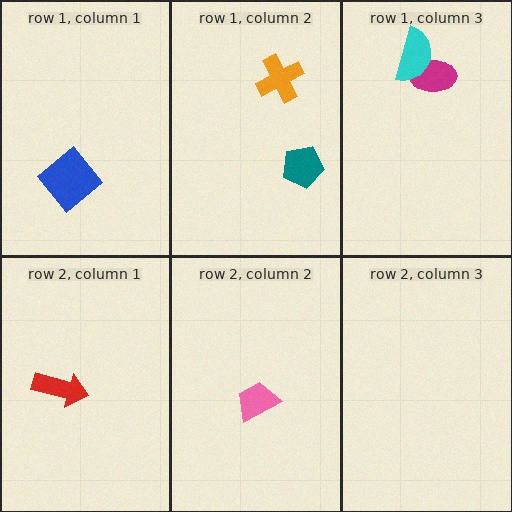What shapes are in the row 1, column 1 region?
The blue diamond.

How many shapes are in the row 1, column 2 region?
2.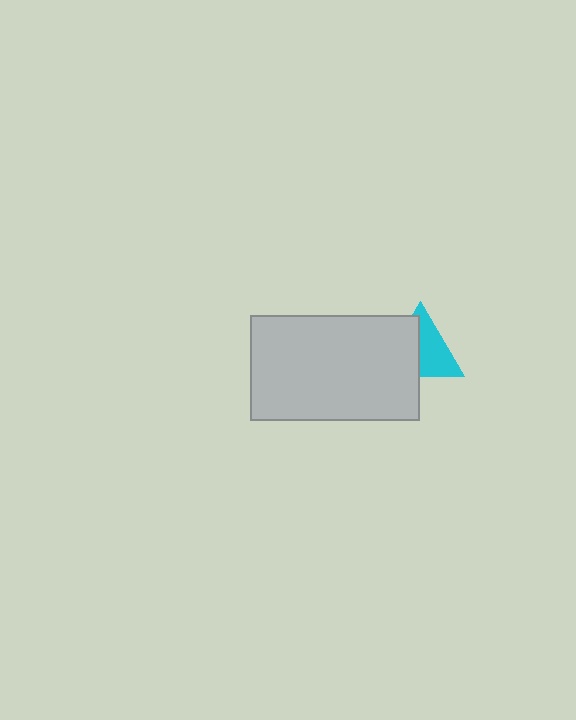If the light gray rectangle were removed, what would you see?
You would see the complete cyan triangle.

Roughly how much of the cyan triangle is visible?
About half of it is visible (roughly 54%).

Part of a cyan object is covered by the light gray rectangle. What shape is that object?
It is a triangle.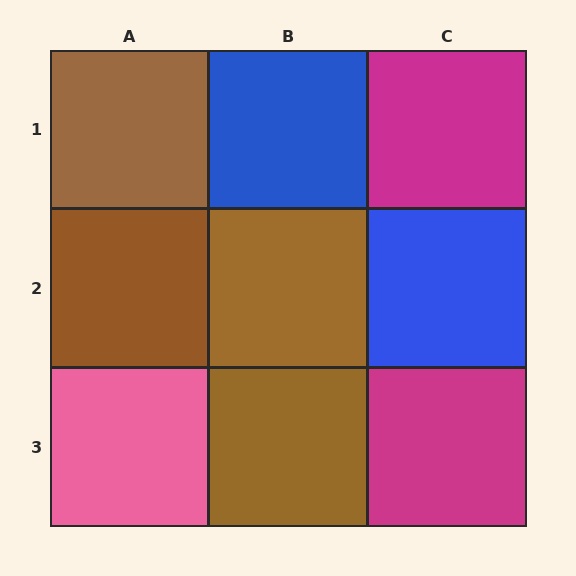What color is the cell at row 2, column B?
Brown.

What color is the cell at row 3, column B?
Brown.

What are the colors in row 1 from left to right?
Brown, blue, magenta.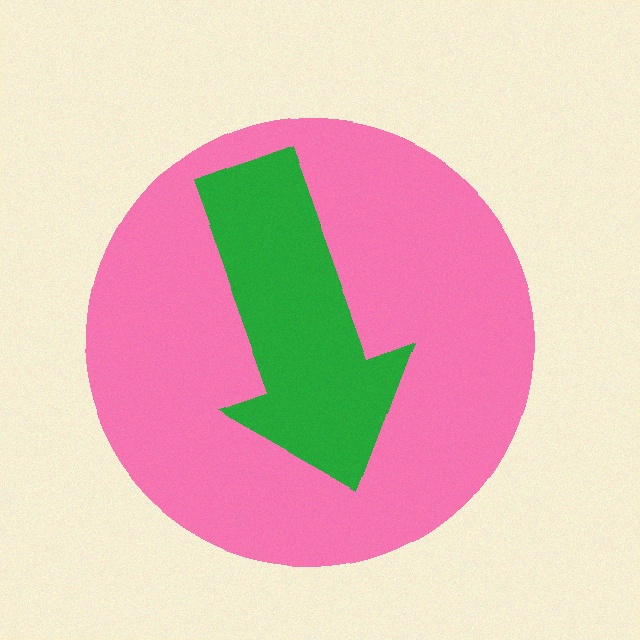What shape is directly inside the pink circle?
The green arrow.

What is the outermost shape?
The pink circle.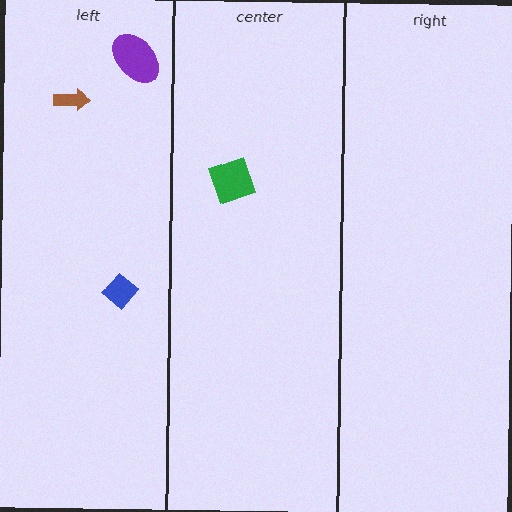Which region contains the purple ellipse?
The left region.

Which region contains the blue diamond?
The left region.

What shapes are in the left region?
The blue diamond, the brown arrow, the purple ellipse.